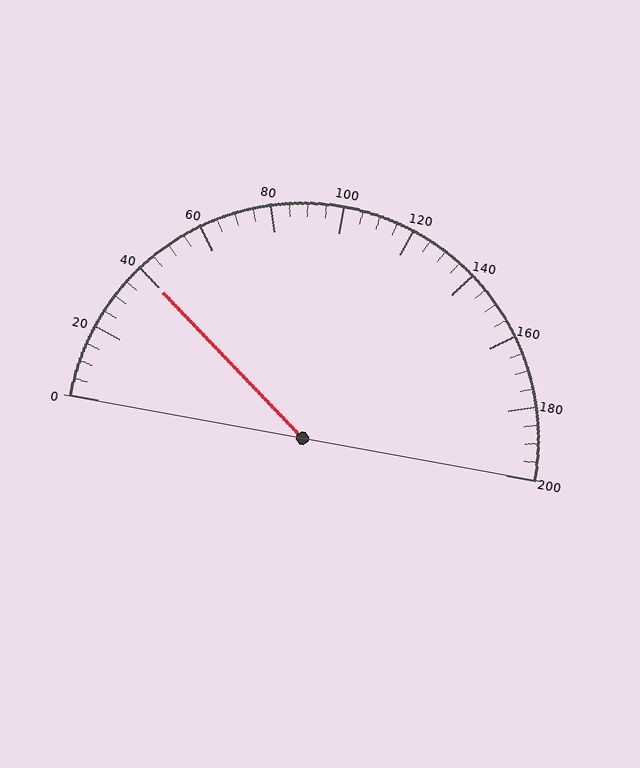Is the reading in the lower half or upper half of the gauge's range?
The reading is in the lower half of the range (0 to 200).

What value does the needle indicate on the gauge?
The needle indicates approximately 40.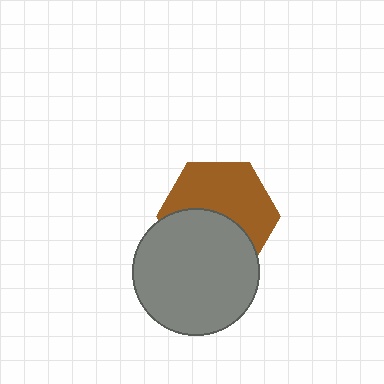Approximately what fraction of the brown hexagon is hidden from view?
Roughly 44% of the brown hexagon is hidden behind the gray circle.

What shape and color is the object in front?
The object in front is a gray circle.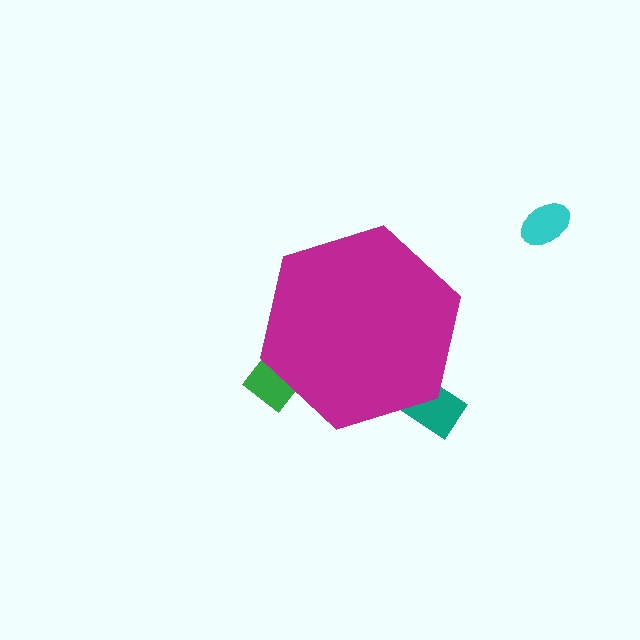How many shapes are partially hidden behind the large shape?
2 shapes are partially hidden.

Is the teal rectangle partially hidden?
Yes, the teal rectangle is partially hidden behind the magenta hexagon.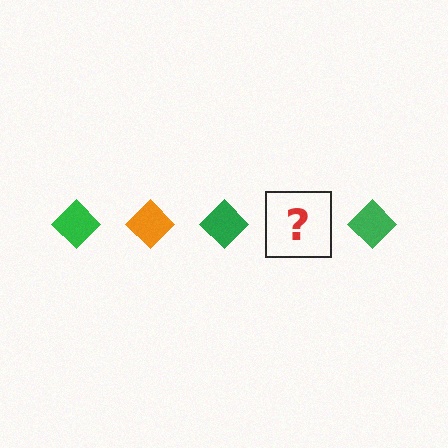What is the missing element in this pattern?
The missing element is an orange diamond.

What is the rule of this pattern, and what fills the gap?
The rule is that the pattern cycles through green, orange diamonds. The gap should be filled with an orange diamond.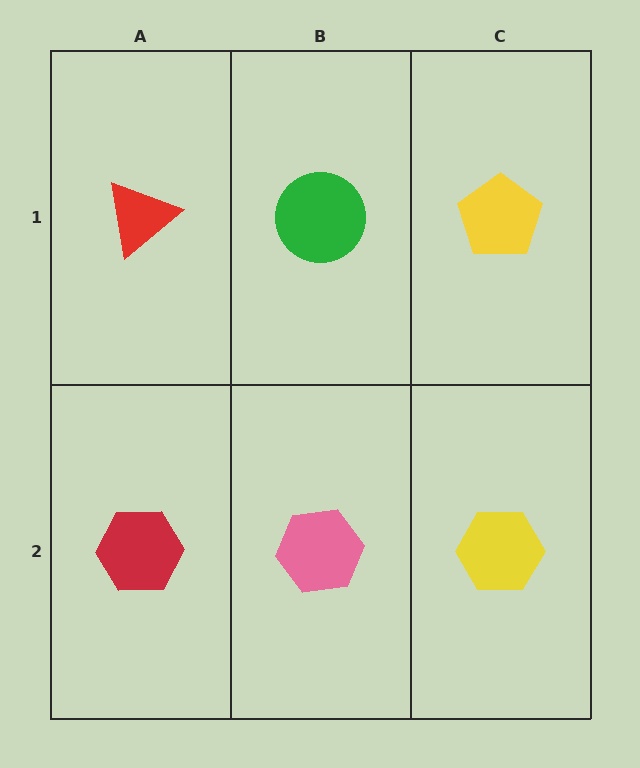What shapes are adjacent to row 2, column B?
A green circle (row 1, column B), a red hexagon (row 2, column A), a yellow hexagon (row 2, column C).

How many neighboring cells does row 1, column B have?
3.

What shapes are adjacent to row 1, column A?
A red hexagon (row 2, column A), a green circle (row 1, column B).